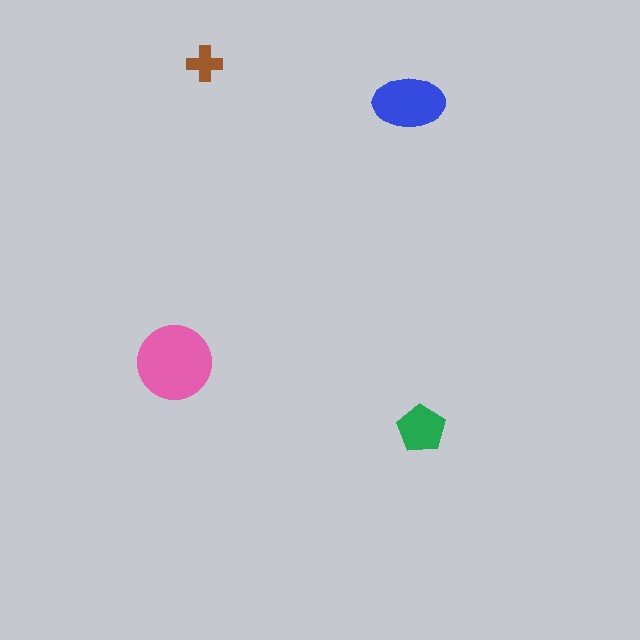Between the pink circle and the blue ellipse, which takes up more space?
The pink circle.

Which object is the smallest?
The brown cross.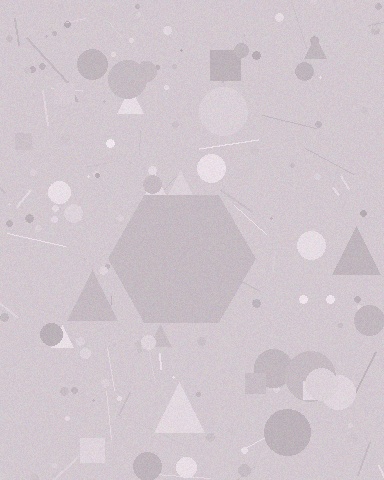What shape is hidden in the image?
A hexagon is hidden in the image.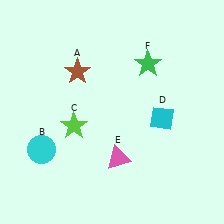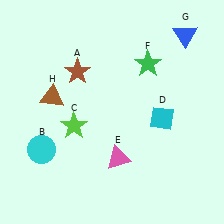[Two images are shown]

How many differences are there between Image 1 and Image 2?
There are 2 differences between the two images.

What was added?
A blue triangle (G), a brown triangle (H) were added in Image 2.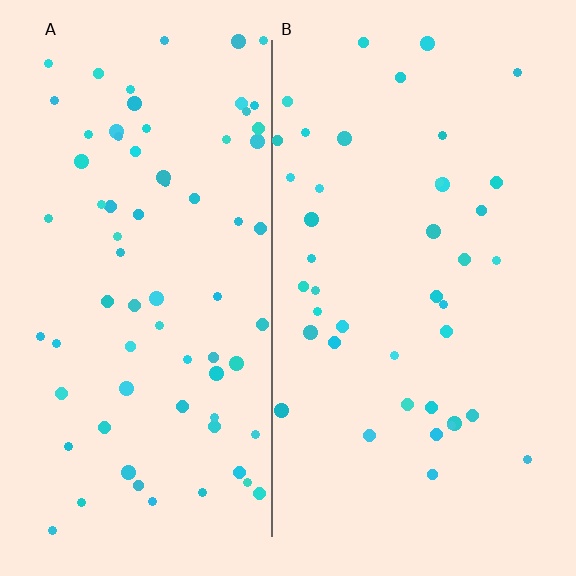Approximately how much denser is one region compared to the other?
Approximately 1.8× — region A over region B.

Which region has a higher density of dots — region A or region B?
A (the left).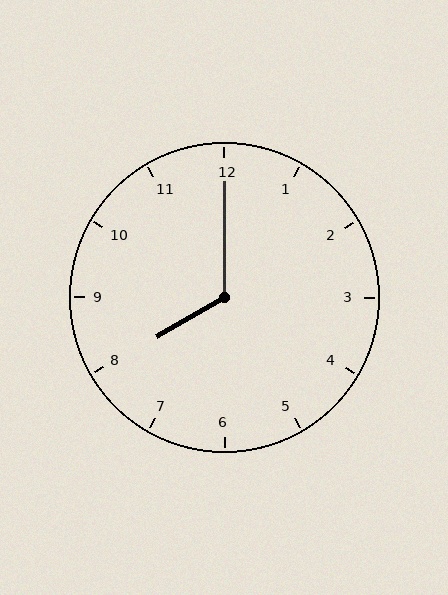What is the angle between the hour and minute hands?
Approximately 120 degrees.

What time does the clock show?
8:00.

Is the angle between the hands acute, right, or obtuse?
It is obtuse.